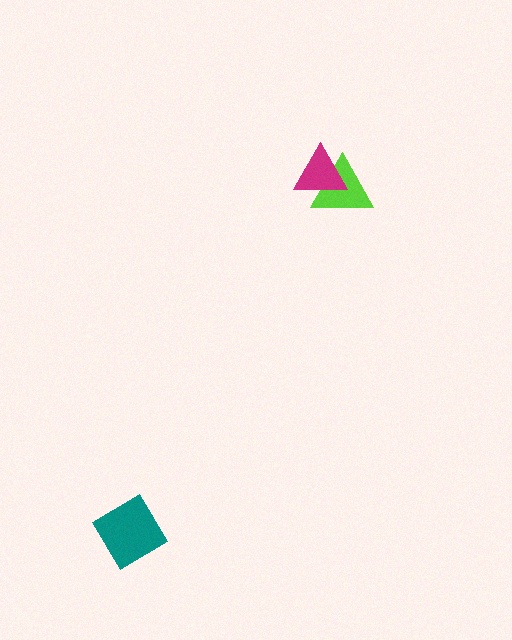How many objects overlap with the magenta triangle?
1 object overlaps with the magenta triangle.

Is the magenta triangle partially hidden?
No, no other shape covers it.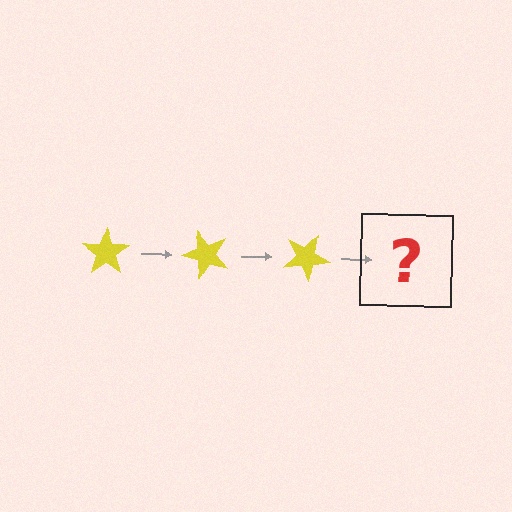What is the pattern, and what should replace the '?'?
The pattern is that the star rotates 50 degrees each step. The '?' should be a yellow star rotated 150 degrees.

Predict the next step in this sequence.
The next step is a yellow star rotated 150 degrees.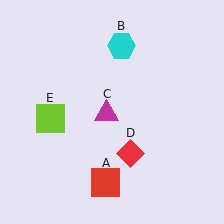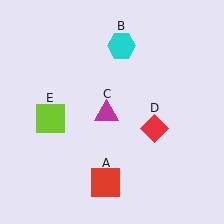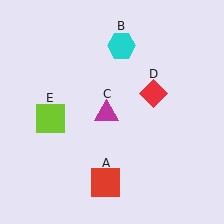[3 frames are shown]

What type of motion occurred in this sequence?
The red diamond (object D) rotated counterclockwise around the center of the scene.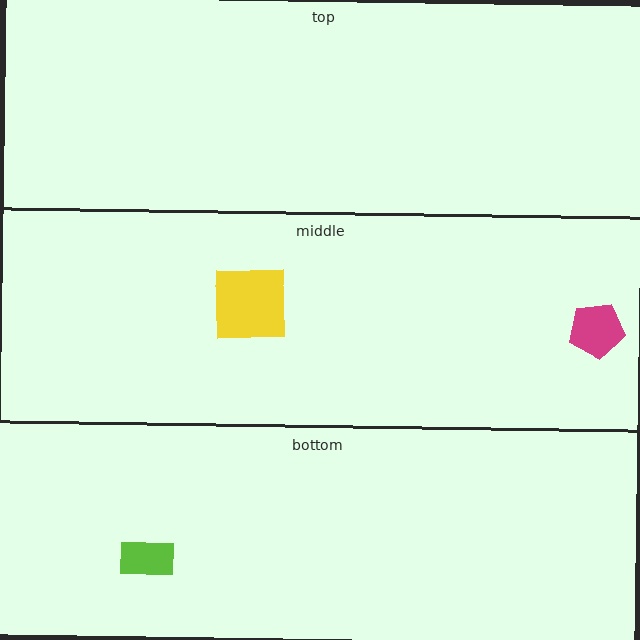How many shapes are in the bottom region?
1.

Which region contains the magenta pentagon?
The middle region.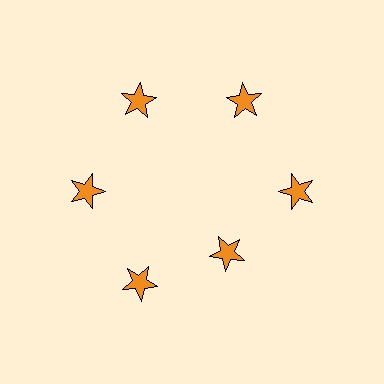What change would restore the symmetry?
The symmetry would be restored by moving it outward, back onto the ring so that all 6 stars sit at equal angles and equal distance from the center.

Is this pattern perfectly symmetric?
No. The 6 orange stars are arranged in a ring, but one element near the 5 o'clock position is pulled inward toward the center, breaking the 6-fold rotational symmetry.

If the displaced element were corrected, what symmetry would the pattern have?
It would have 6-fold rotational symmetry — the pattern would map onto itself every 60 degrees.